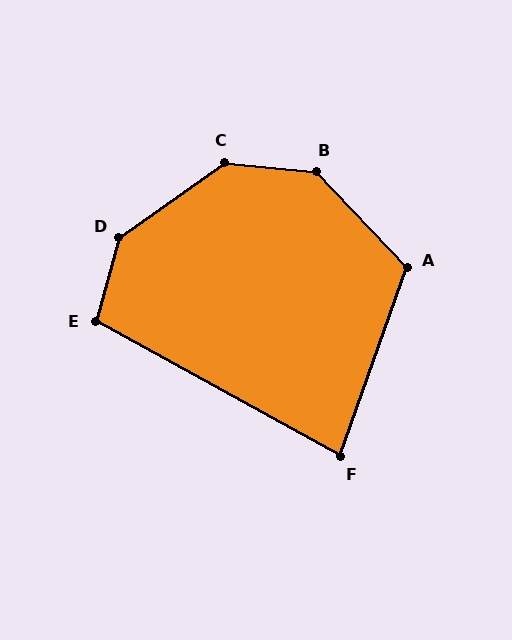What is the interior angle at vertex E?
Approximately 104 degrees (obtuse).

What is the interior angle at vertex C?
Approximately 139 degrees (obtuse).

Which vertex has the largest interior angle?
D, at approximately 140 degrees.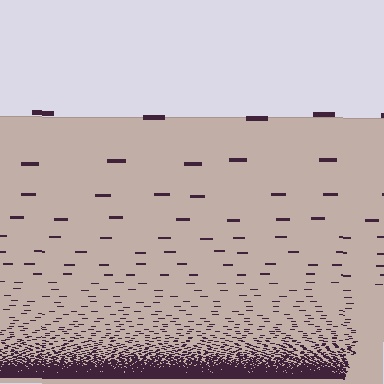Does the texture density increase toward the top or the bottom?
Density increases toward the bottom.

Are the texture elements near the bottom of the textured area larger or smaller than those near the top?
Smaller. The gradient is inverted — elements near the bottom are smaller and denser.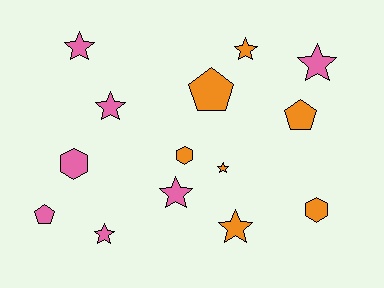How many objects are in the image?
There are 14 objects.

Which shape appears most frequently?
Star, with 8 objects.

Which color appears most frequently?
Pink, with 7 objects.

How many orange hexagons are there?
There are 2 orange hexagons.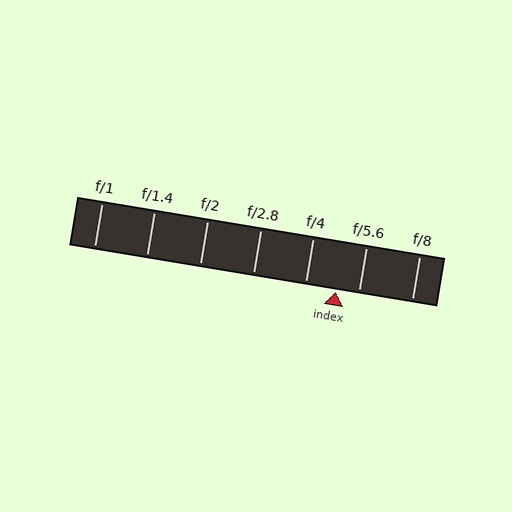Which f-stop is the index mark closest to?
The index mark is closest to f/5.6.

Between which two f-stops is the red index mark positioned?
The index mark is between f/4 and f/5.6.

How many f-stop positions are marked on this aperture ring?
There are 7 f-stop positions marked.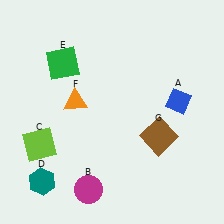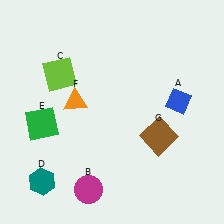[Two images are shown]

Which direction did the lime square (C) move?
The lime square (C) moved up.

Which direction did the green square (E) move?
The green square (E) moved down.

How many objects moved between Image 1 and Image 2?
2 objects moved between the two images.